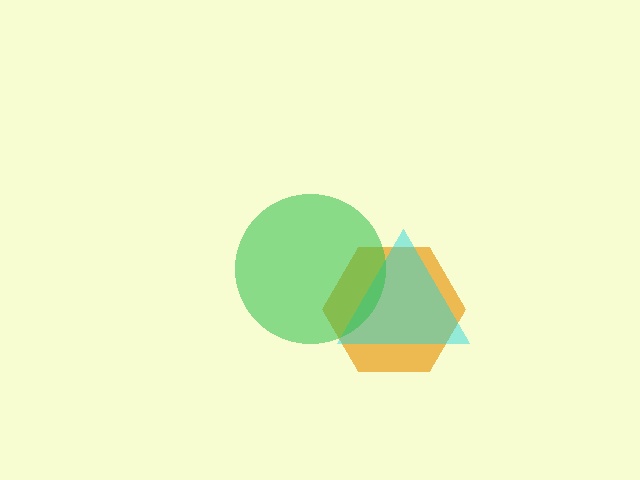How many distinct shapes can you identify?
There are 3 distinct shapes: an orange hexagon, a cyan triangle, a green circle.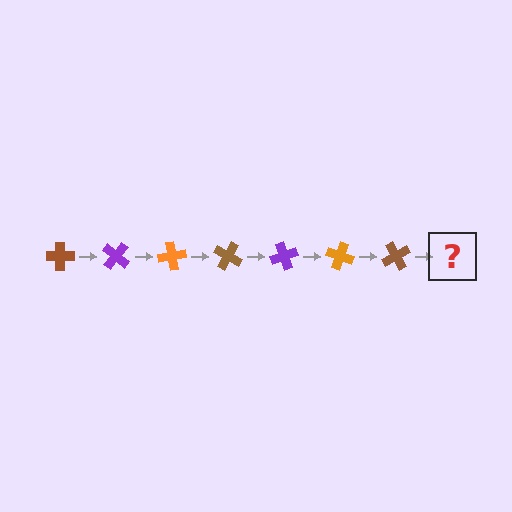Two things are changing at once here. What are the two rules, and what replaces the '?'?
The two rules are that it rotates 40 degrees each step and the color cycles through brown, purple, and orange. The '?' should be a purple cross, rotated 280 degrees from the start.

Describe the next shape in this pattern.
It should be a purple cross, rotated 280 degrees from the start.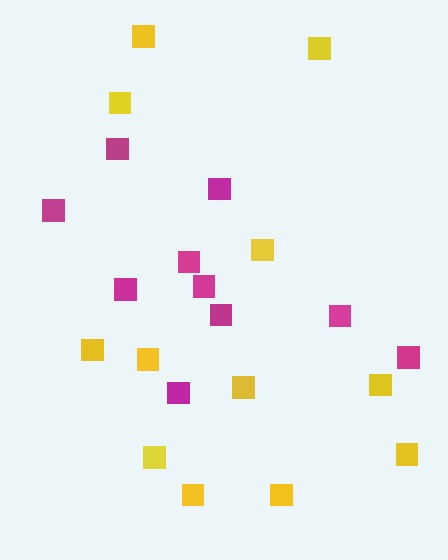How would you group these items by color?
There are 2 groups: one group of yellow squares (12) and one group of magenta squares (10).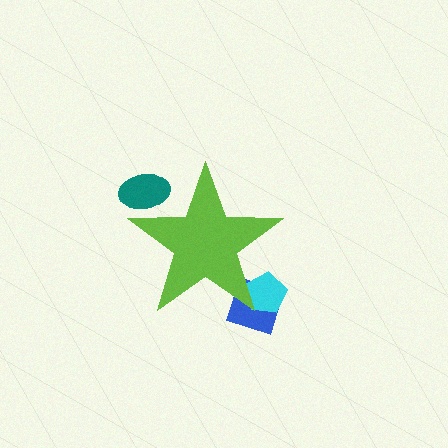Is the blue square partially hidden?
Yes, the blue square is partially hidden behind the lime star.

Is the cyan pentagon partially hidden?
Yes, the cyan pentagon is partially hidden behind the lime star.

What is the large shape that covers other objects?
A lime star.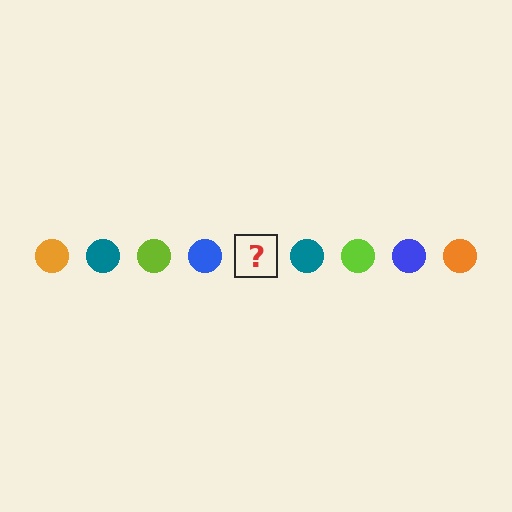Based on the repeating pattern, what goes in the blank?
The blank should be an orange circle.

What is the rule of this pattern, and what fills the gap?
The rule is that the pattern cycles through orange, teal, lime, blue circles. The gap should be filled with an orange circle.